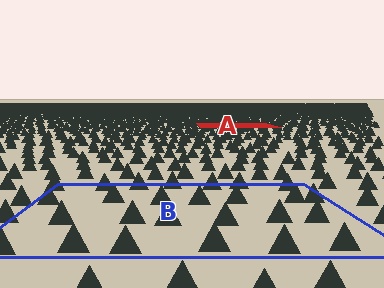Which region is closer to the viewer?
Region B is closer. The texture elements there are larger and more spread out.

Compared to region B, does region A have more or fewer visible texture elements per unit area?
Region A has more texture elements per unit area — they are packed more densely because it is farther away.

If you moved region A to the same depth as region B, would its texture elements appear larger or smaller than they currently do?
They would appear larger. At a closer depth, the same texture elements are projected at a bigger on-screen size.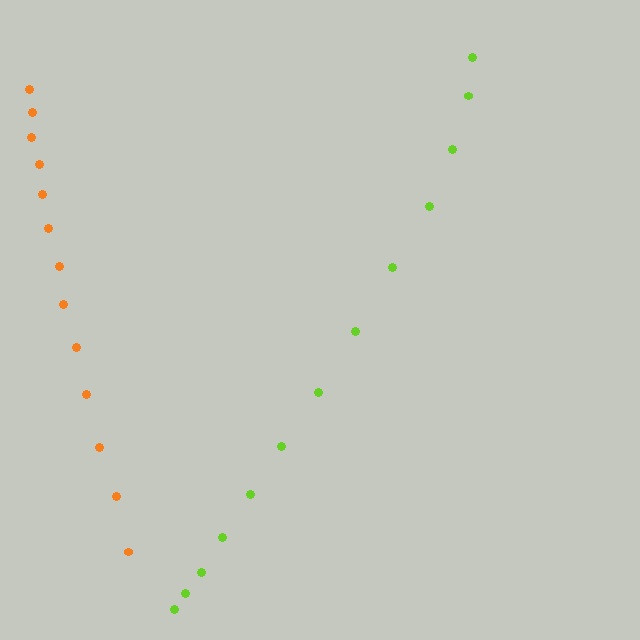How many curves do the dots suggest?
There are 2 distinct paths.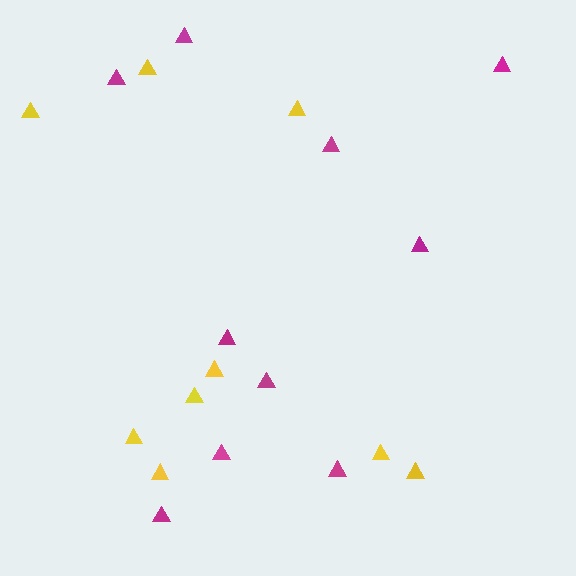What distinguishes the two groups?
There are 2 groups: one group of magenta triangles (10) and one group of yellow triangles (9).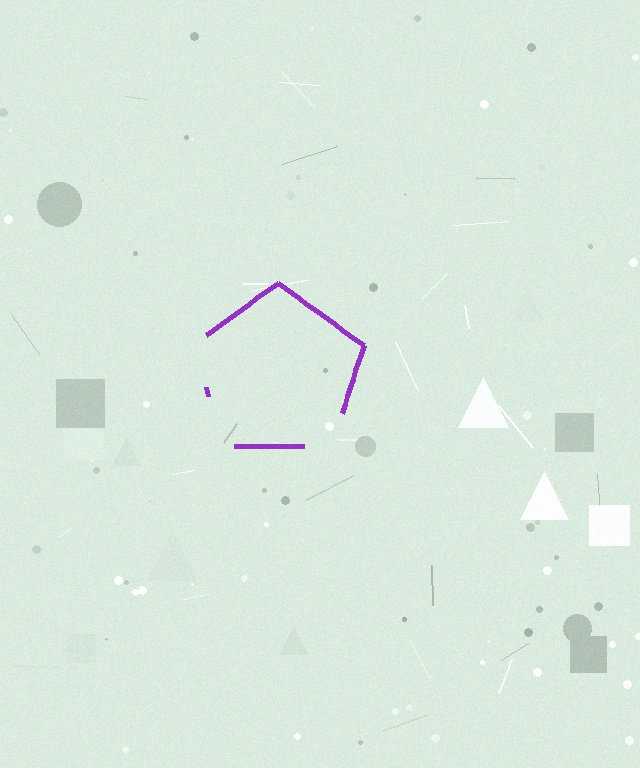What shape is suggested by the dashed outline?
The dashed outline suggests a pentagon.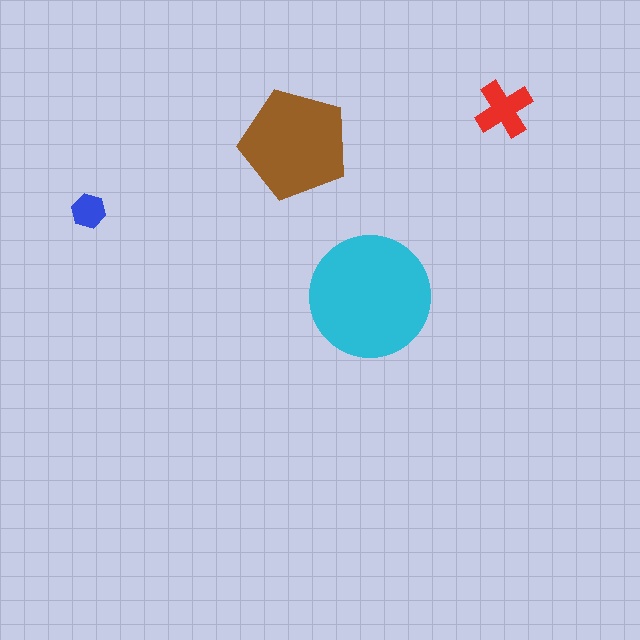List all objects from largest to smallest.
The cyan circle, the brown pentagon, the red cross, the blue hexagon.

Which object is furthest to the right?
The red cross is rightmost.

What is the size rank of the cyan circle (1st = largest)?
1st.